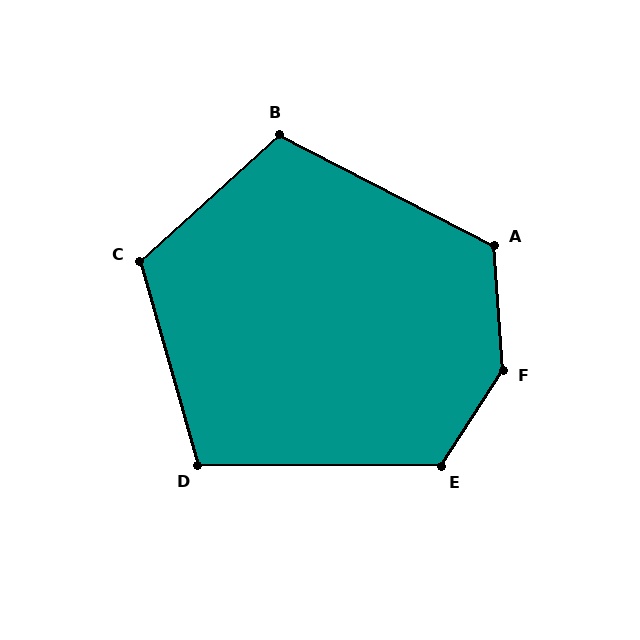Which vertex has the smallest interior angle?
D, at approximately 106 degrees.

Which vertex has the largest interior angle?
F, at approximately 143 degrees.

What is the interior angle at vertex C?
Approximately 116 degrees (obtuse).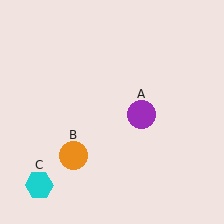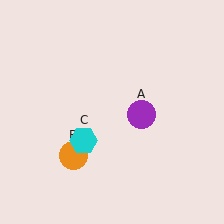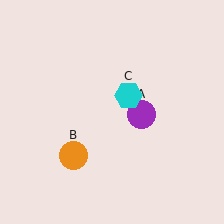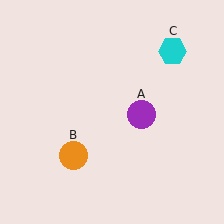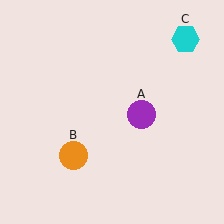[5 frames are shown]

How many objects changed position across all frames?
1 object changed position: cyan hexagon (object C).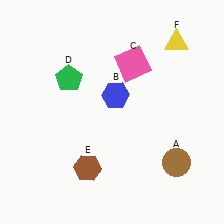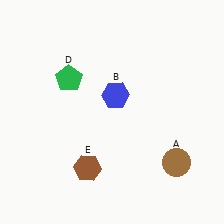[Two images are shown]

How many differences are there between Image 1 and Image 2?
There are 2 differences between the two images.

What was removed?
The yellow triangle (F), the pink square (C) were removed in Image 2.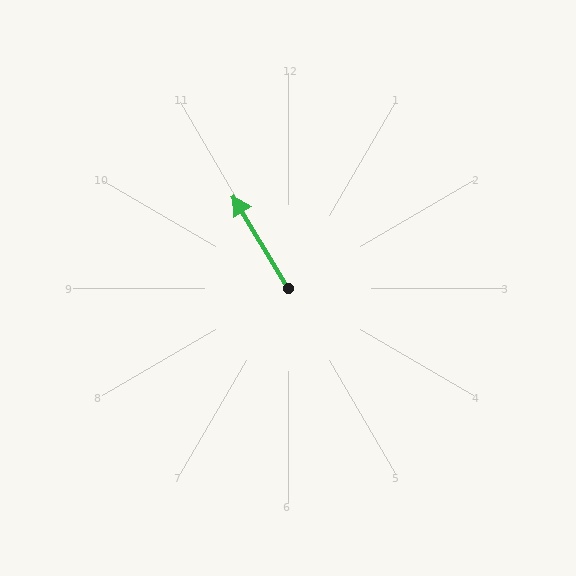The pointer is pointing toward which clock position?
Roughly 11 o'clock.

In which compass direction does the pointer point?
Northwest.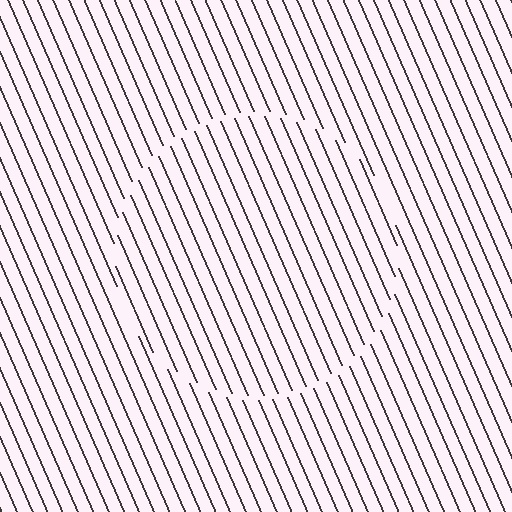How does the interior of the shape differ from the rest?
The interior of the shape contains the same grating, shifted by half a period — the contour is defined by the phase discontinuity where line-ends from the inner and outer gratings abut.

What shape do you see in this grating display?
An illusory circle. The interior of the shape contains the same grating, shifted by half a period — the contour is defined by the phase discontinuity where line-ends from the inner and outer gratings abut.